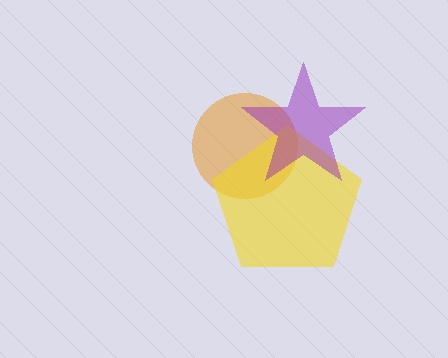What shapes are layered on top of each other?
The layered shapes are: an orange circle, a yellow pentagon, a purple star.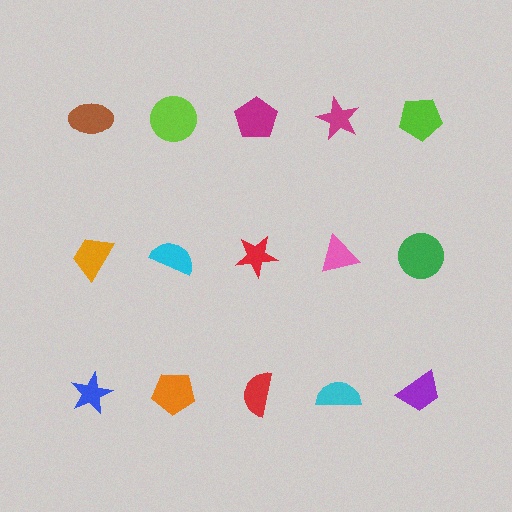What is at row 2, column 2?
A cyan semicircle.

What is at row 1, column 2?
A lime circle.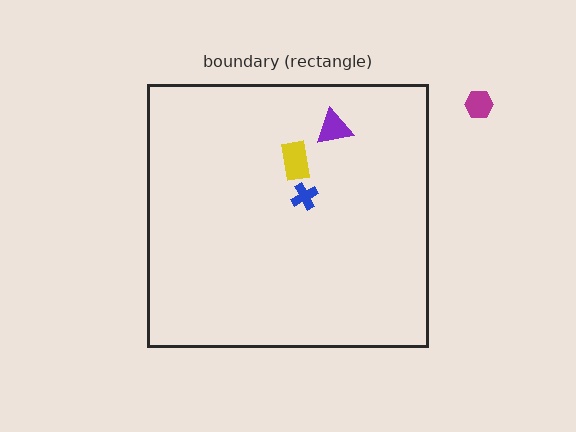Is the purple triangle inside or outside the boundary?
Inside.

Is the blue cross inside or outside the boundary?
Inside.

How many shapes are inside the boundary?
3 inside, 1 outside.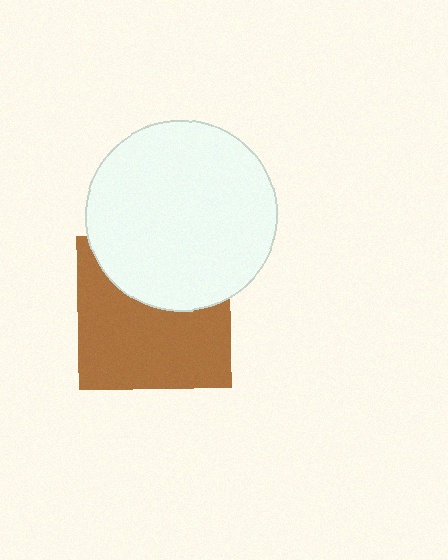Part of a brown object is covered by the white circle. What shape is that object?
It is a square.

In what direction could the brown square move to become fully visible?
The brown square could move down. That would shift it out from behind the white circle entirely.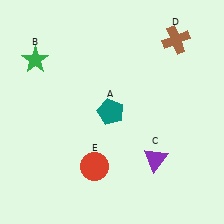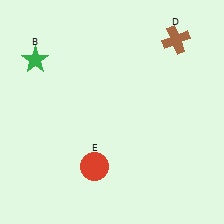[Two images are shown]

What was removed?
The purple triangle (C), the teal pentagon (A) were removed in Image 2.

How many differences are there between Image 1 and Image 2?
There are 2 differences between the two images.